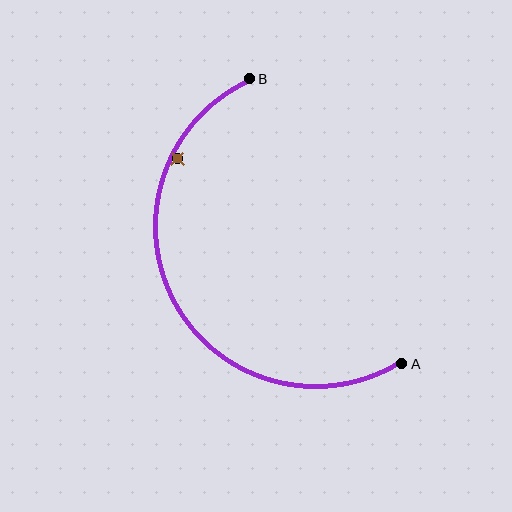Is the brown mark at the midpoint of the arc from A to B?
No — the brown mark does not lie on the arc at all. It sits slightly inside the curve.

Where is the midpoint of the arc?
The arc midpoint is the point on the curve farthest from the straight line joining A and B. It sits to the left of that line.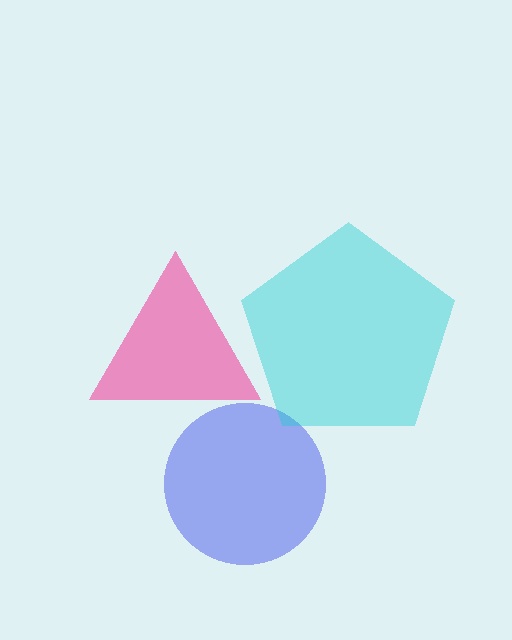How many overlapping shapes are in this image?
There are 3 overlapping shapes in the image.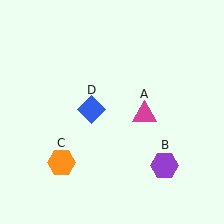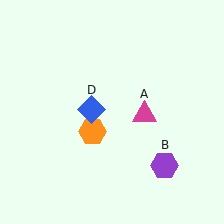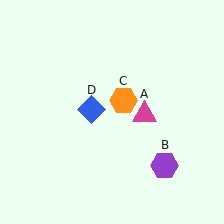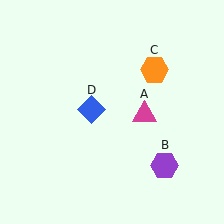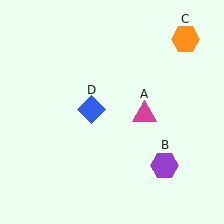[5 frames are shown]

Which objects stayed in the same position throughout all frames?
Magenta triangle (object A) and purple hexagon (object B) and blue diamond (object D) remained stationary.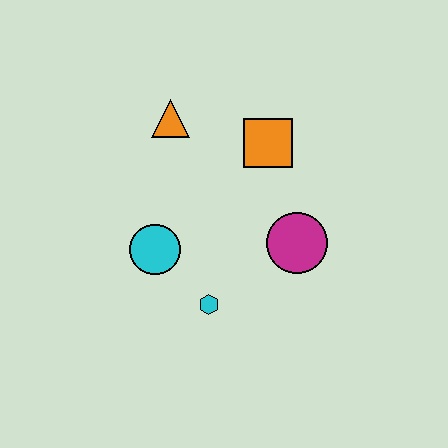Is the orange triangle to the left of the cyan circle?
No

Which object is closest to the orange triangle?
The orange square is closest to the orange triangle.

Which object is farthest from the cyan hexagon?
The orange triangle is farthest from the cyan hexagon.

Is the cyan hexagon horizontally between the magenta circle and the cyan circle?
Yes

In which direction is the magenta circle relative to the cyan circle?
The magenta circle is to the right of the cyan circle.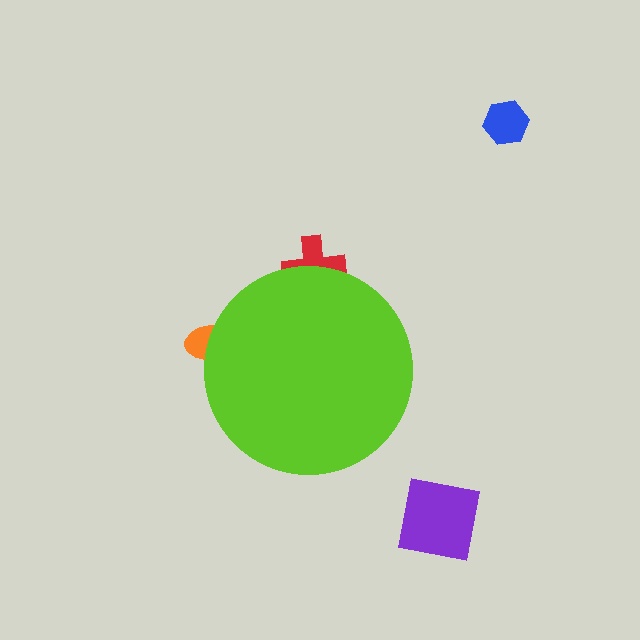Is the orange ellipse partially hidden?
Yes, the orange ellipse is partially hidden behind the lime circle.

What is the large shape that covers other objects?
A lime circle.